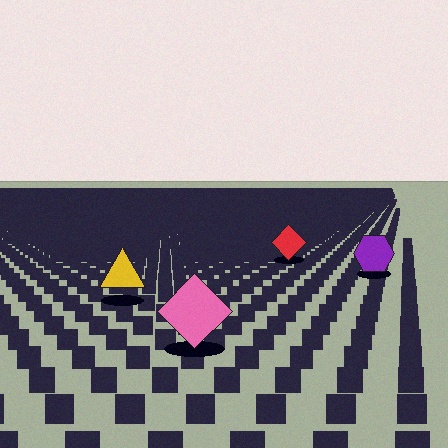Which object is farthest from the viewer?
The red diamond is farthest from the viewer. It appears smaller and the ground texture around it is denser.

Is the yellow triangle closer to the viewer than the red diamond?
Yes. The yellow triangle is closer — you can tell from the texture gradient: the ground texture is coarser near it.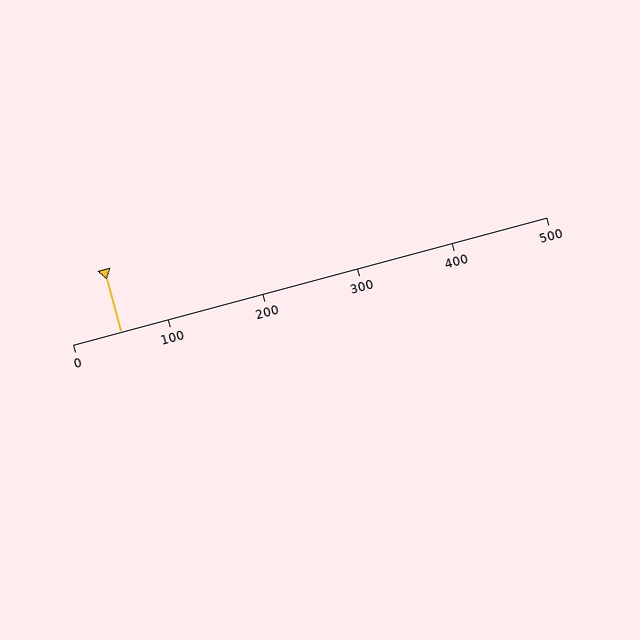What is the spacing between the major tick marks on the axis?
The major ticks are spaced 100 apart.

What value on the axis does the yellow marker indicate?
The marker indicates approximately 50.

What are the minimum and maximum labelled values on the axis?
The axis runs from 0 to 500.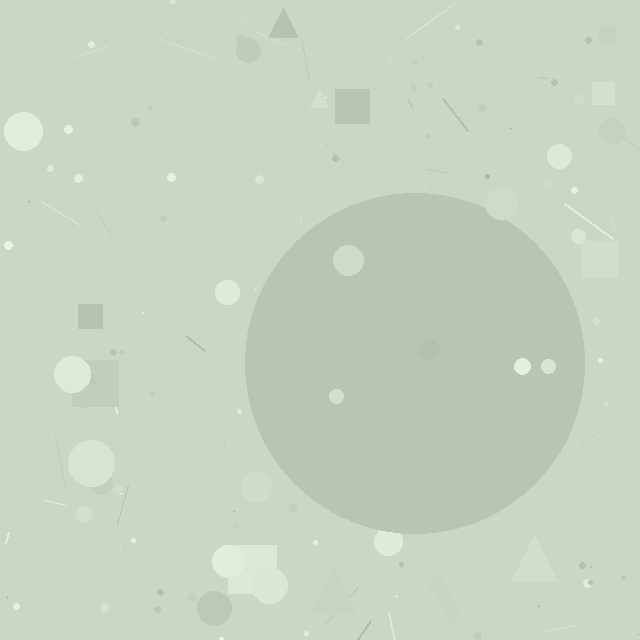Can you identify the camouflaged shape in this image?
The camouflaged shape is a circle.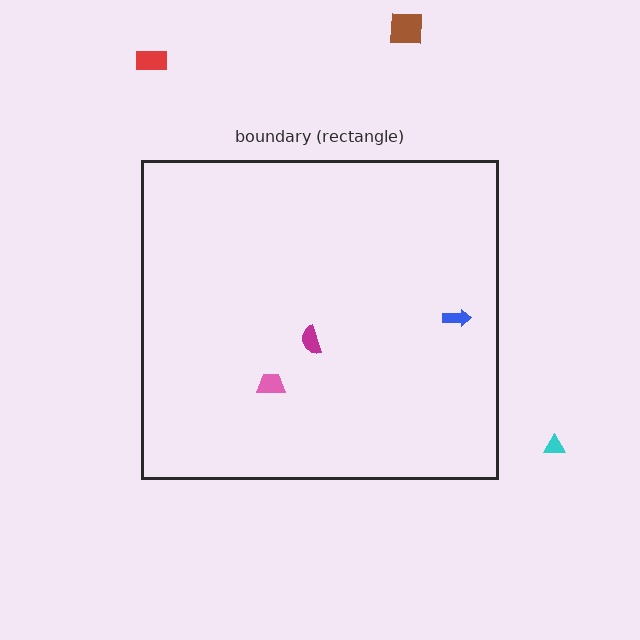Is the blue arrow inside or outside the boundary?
Inside.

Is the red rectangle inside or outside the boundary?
Outside.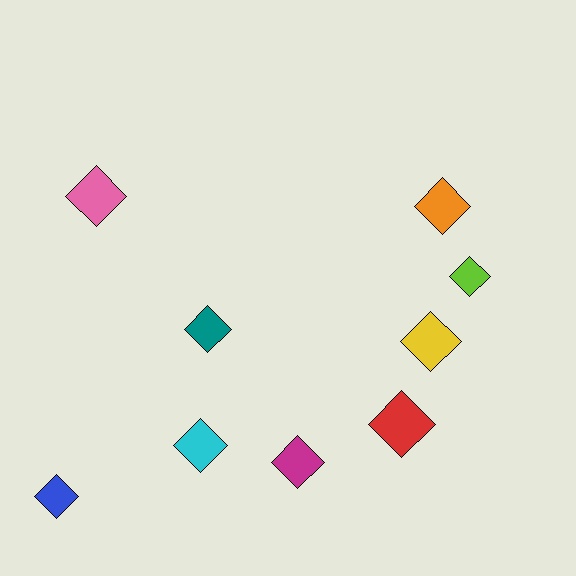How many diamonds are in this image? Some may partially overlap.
There are 9 diamonds.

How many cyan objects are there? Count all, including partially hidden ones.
There is 1 cyan object.